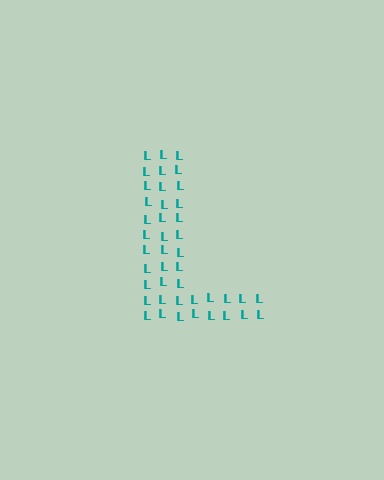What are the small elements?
The small elements are letter L's.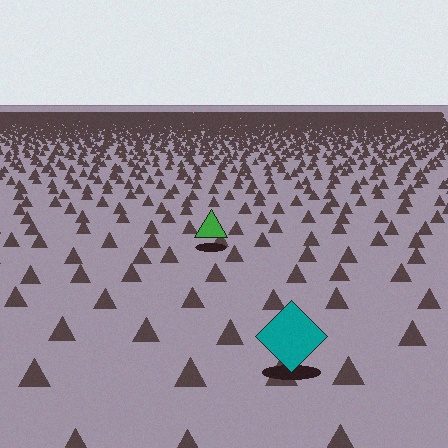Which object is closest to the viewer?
The teal diamond is closest. The texture marks near it are larger and more spread out.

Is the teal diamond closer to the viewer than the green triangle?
Yes. The teal diamond is closer — you can tell from the texture gradient: the ground texture is coarser near it.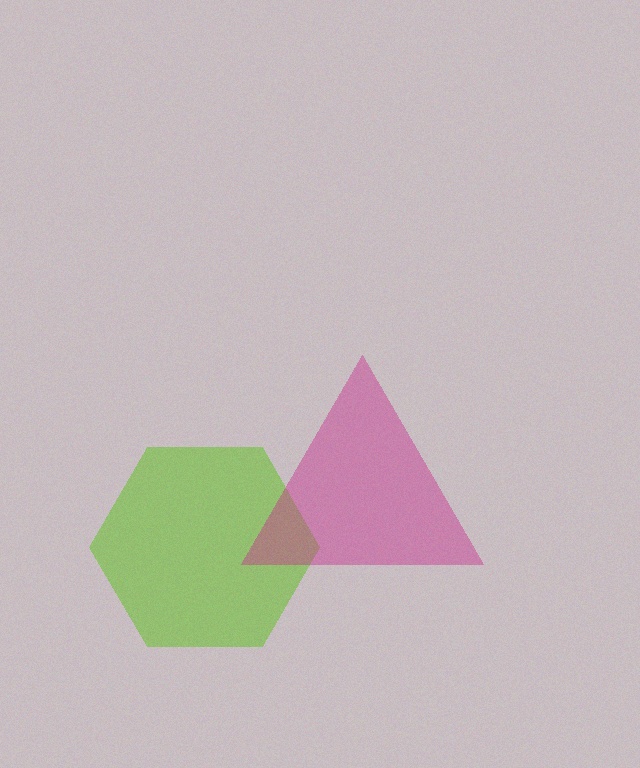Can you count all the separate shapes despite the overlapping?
Yes, there are 2 separate shapes.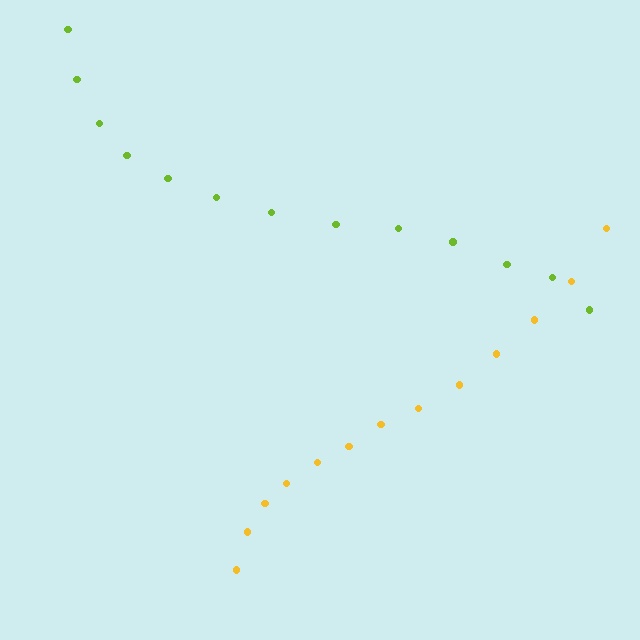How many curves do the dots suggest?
There are 2 distinct paths.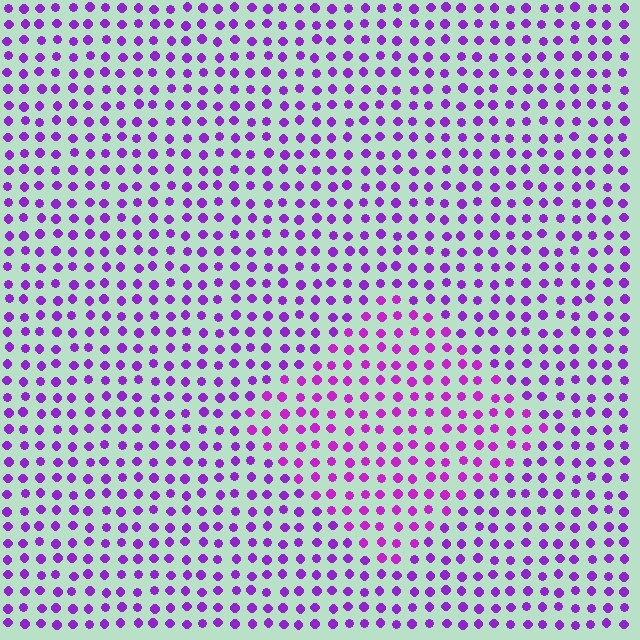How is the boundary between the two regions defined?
The boundary is defined purely by a slight shift in hue (about 19 degrees). Spacing, size, and orientation are identical on both sides.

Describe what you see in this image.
The image is filled with small purple elements in a uniform arrangement. A diamond-shaped region is visible where the elements are tinted to a slightly different hue, forming a subtle color boundary.